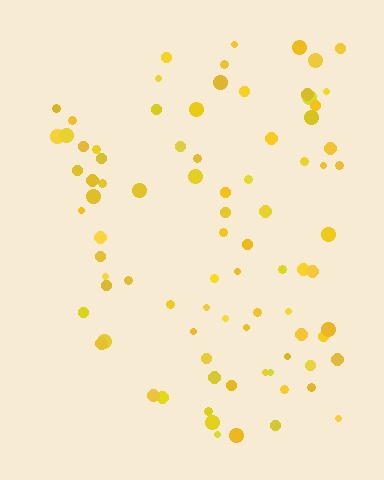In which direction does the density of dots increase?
From left to right, with the right side densest.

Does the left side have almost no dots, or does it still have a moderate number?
Still a moderate number, just noticeably fewer than the right.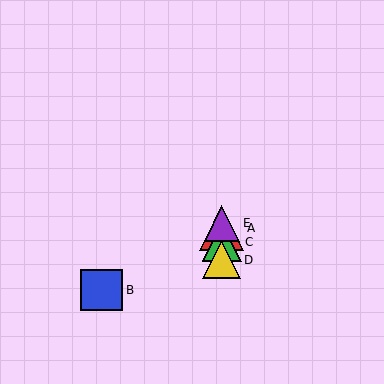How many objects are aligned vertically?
4 objects (A, C, D, E) are aligned vertically.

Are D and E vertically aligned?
Yes, both are at x≈222.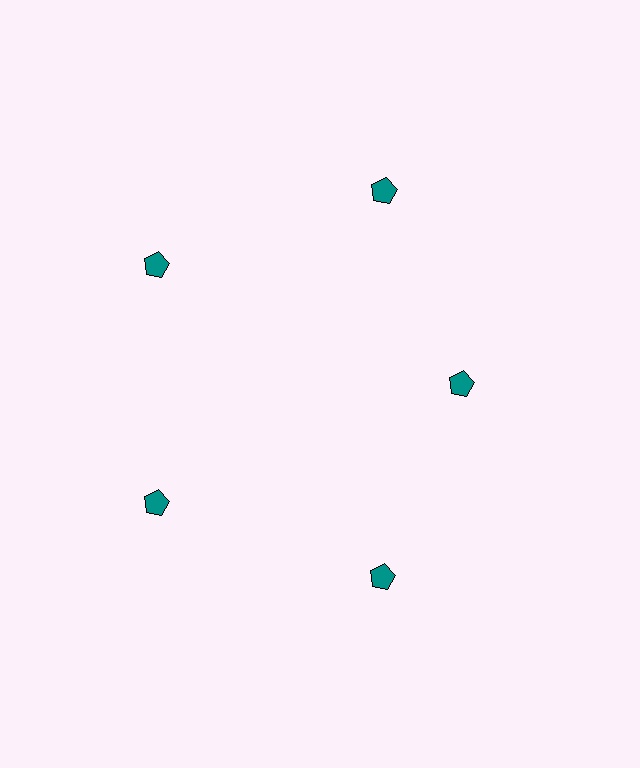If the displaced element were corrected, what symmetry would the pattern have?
It would have 5-fold rotational symmetry — the pattern would map onto itself every 72 degrees.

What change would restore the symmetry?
The symmetry would be restored by moving it outward, back onto the ring so that all 5 pentagons sit at equal angles and equal distance from the center.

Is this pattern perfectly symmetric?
No. The 5 teal pentagons are arranged in a ring, but one element near the 3 o'clock position is pulled inward toward the center, breaking the 5-fold rotational symmetry.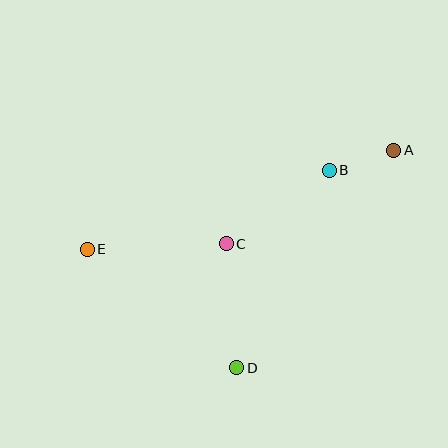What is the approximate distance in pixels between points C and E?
The distance between C and E is approximately 139 pixels.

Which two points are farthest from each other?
Points A and E are farthest from each other.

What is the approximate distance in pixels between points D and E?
The distance between D and E is approximately 191 pixels.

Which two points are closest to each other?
Points A and B are closest to each other.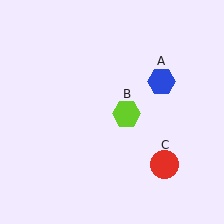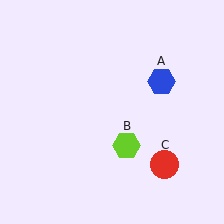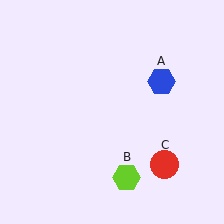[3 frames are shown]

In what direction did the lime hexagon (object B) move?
The lime hexagon (object B) moved down.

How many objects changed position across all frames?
1 object changed position: lime hexagon (object B).